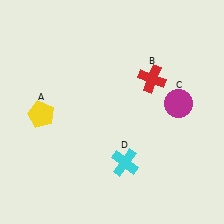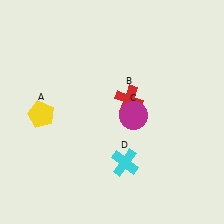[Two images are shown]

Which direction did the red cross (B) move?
The red cross (B) moved left.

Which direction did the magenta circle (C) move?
The magenta circle (C) moved left.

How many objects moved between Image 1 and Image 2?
2 objects moved between the two images.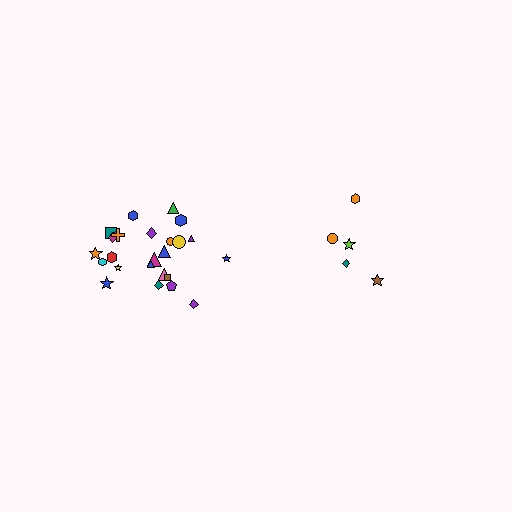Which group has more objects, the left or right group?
The left group.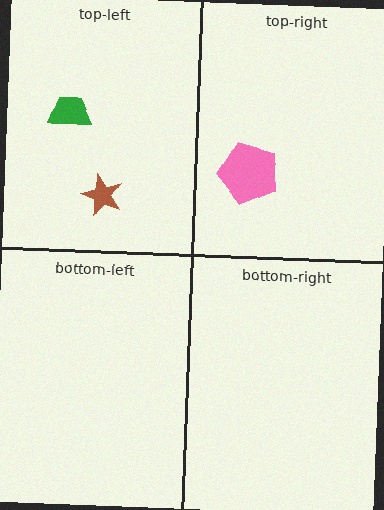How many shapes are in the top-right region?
1.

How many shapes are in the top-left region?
2.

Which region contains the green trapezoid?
The top-left region.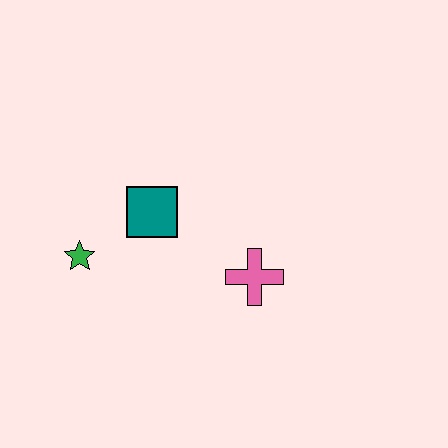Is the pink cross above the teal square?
No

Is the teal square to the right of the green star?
Yes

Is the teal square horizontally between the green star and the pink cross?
Yes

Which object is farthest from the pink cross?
The green star is farthest from the pink cross.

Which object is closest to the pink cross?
The teal square is closest to the pink cross.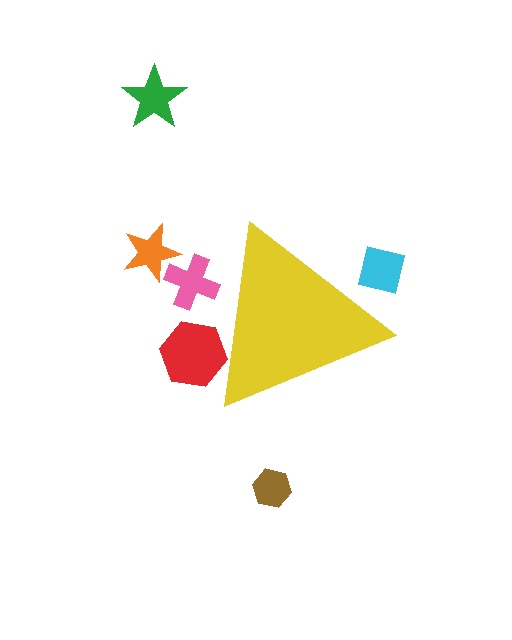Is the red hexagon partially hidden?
Yes, the red hexagon is partially hidden behind the yellow triangle.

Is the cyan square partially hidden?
Yes, the cyan square is partially hidden behind the yellow triangle.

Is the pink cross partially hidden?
Yes, the pink cross is partially hidden behind the yellow triangle.